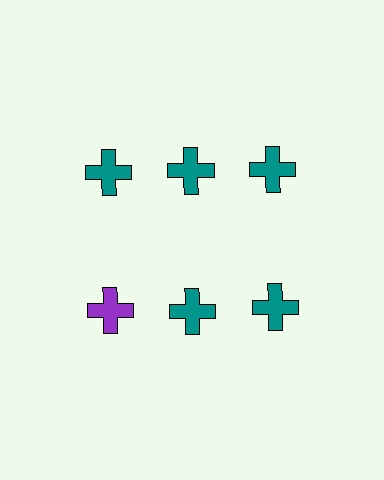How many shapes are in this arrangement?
There are 6 shapes arranged in a grid pattern.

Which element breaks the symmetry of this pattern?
The purple cross in the second row, leftmost column breaks the symmetry. All other shapes are teal crosses.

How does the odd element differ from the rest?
It has a different color: purple instead of teal.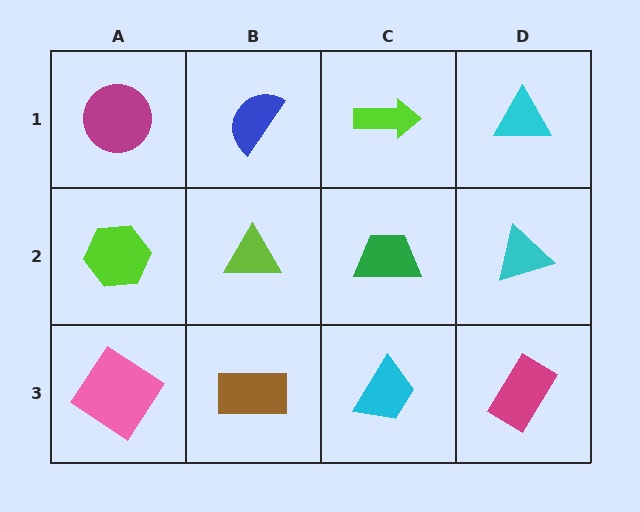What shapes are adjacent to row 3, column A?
A lime hexagon (row 2, column A), a brown rectangle (row 3, column B).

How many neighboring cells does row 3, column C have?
3.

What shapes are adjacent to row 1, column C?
A green trapezoid (row 2, column C), a blue semicircle (row 1, column B), a cyan triangle (row 1, column D).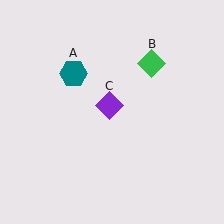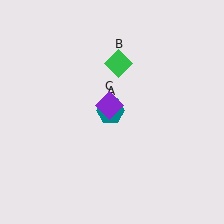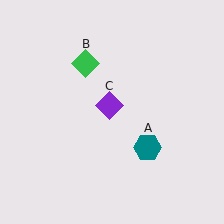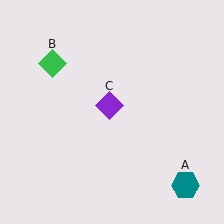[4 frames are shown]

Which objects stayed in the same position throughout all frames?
Purple diamond (object C) remained stationary.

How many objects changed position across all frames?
2 objects changed position: teal hexagon (object A), green diamond (object B).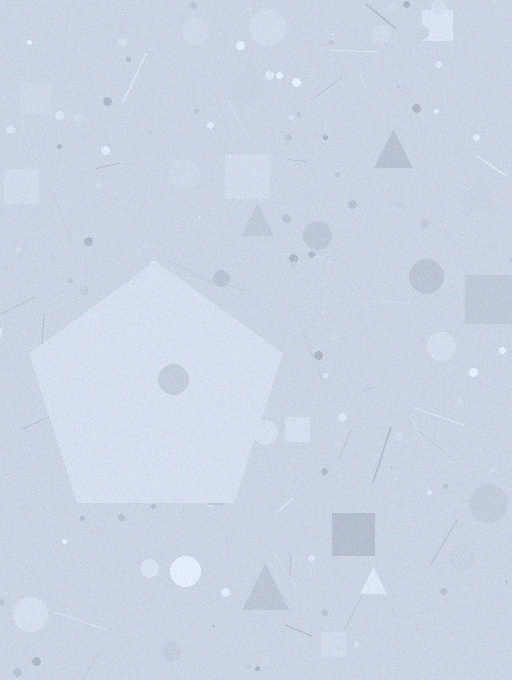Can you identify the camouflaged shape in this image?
The camouflaged shape is a pentagon.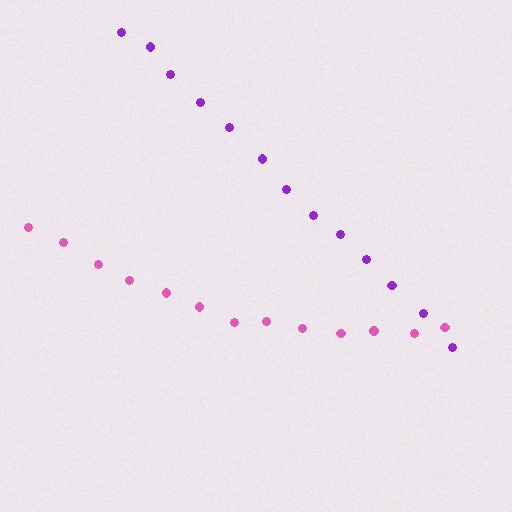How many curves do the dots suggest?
There are 2 distinct paths.